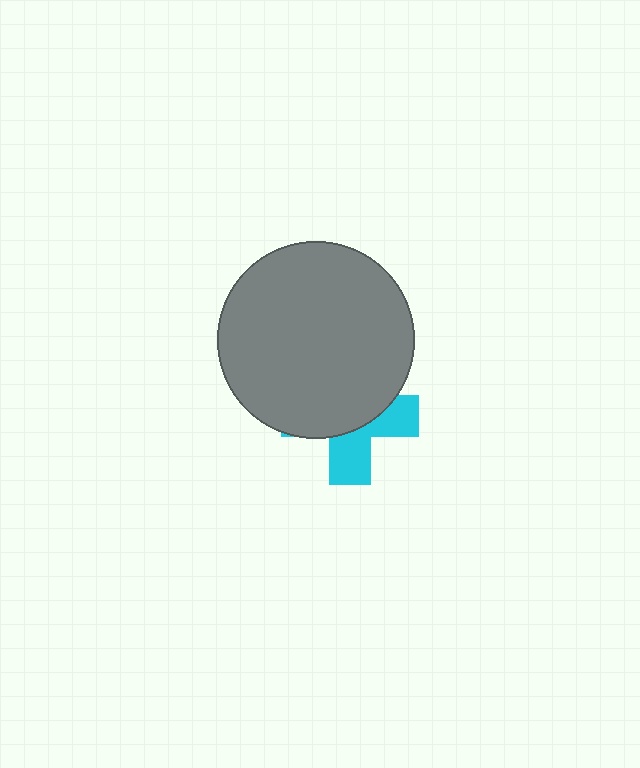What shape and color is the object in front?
The object in front is a gray circle.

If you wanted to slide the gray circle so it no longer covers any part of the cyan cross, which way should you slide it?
Slide it up — that is the most direct way to separate the two shapes.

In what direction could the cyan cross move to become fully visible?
The cyan cross could move down. That would shift it out from behind the gray circle entirely.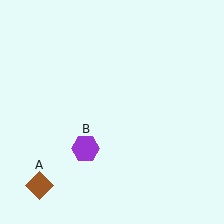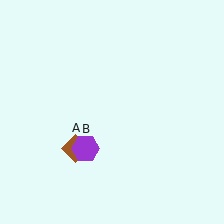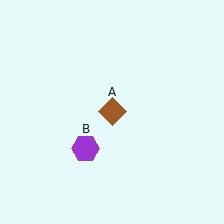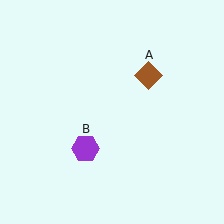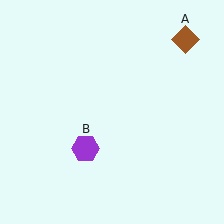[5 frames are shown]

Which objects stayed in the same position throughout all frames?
Purple hexagon (object B) remained stationary.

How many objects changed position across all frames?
1 object changed position: brown diamond (object A).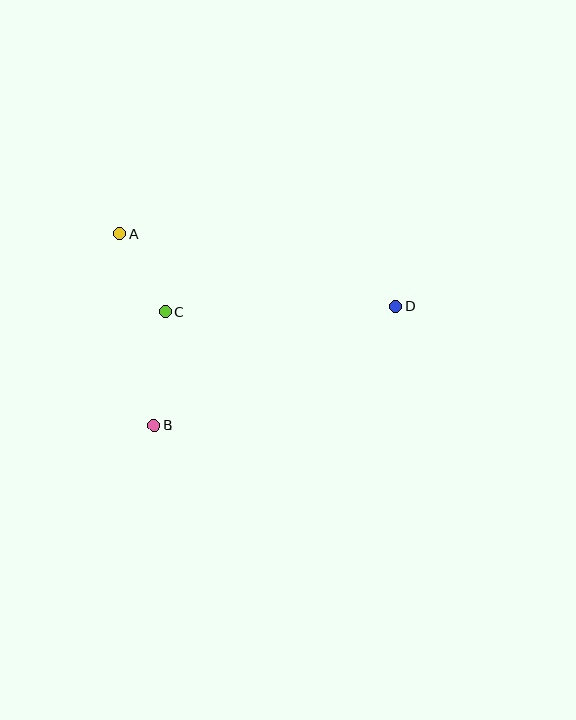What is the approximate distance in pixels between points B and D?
The distance between B and D is approximately 269 pixels.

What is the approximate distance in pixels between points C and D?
The distance between C and D is approximately 231 pixels.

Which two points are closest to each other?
Points A and C are closest to each other.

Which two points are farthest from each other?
Points A and D are farthest from each other.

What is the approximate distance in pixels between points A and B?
The distance between A and B is approximately 194 pixels.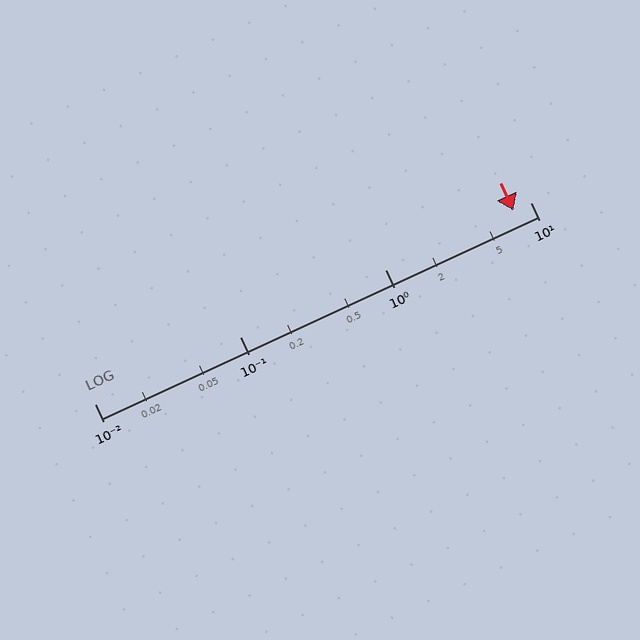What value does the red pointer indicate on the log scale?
The pointer indicates approximately 7.7.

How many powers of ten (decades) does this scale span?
The scale spans 3 decades, from 0.01 to 10.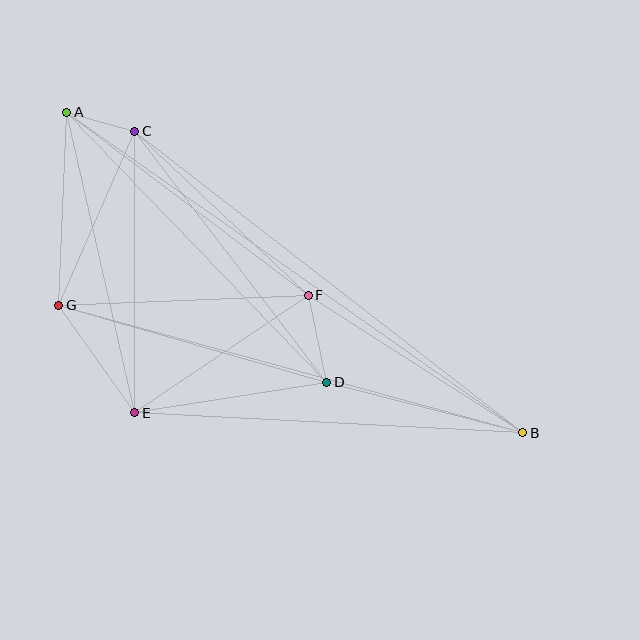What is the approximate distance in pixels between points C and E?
The distance between C and E is approximately 281 pixels.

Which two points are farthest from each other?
Points A and B are farthest from each other.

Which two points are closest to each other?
Points A and C are closest to each other.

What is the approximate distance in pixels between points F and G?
The distance between F and G is approximately 250 pixels.